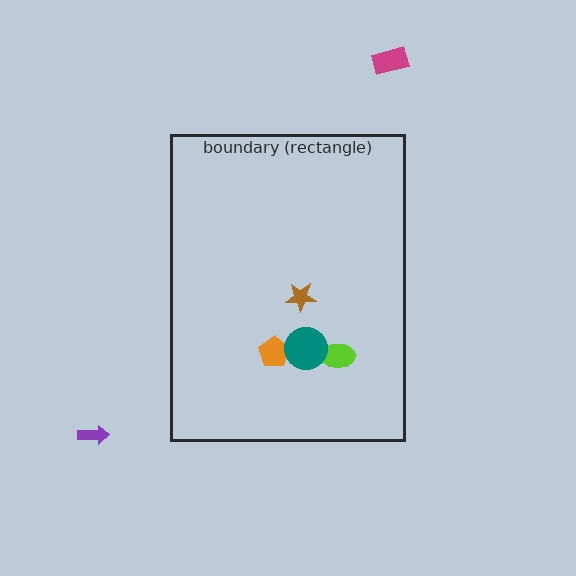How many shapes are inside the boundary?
4 inside, 2 outside.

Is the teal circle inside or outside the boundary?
Inside.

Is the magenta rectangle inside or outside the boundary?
Outside.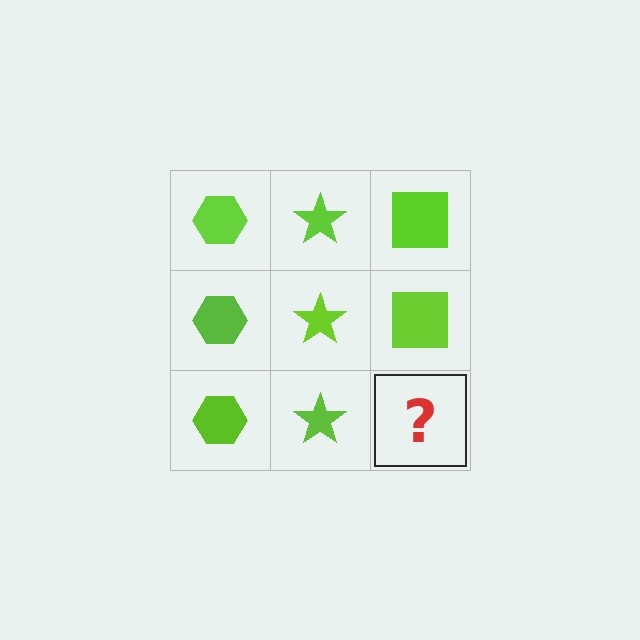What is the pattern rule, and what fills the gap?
The rule is that each column has a consistent shape. The gap should be filled with a lime square.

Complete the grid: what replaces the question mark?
The question mark should be replaced with a lime square.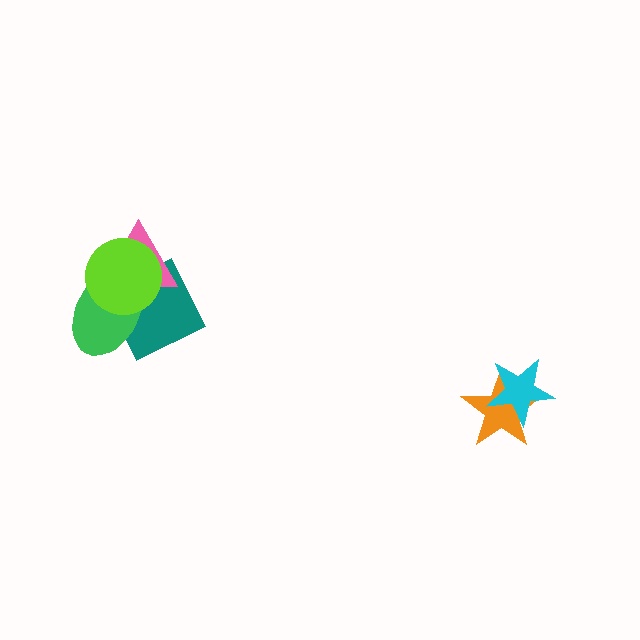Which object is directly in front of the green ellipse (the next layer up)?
The pink triangle is directly in front of the green ellipse.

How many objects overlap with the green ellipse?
3 objects overlap with the green ellipse.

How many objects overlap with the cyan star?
1 object overlaps with the cyan star.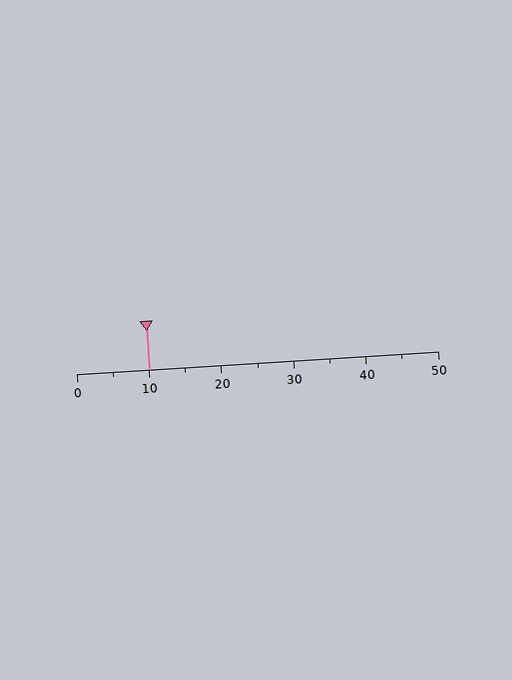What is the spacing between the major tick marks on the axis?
The major ticks are spaced 10 apart.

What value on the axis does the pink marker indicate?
The marker indicates approximately 10.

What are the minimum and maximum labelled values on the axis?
The axis runs from 0 to 50.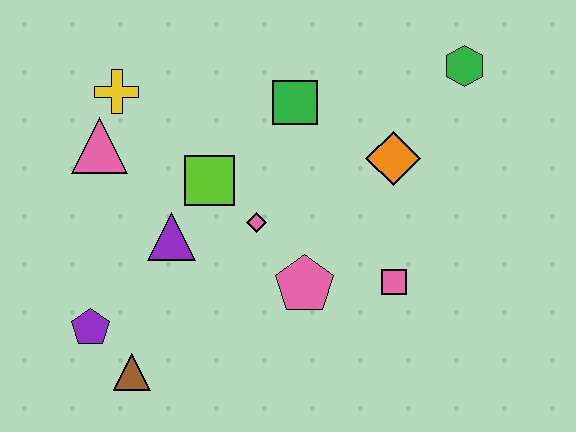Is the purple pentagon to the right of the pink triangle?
No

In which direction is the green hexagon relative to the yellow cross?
The green hexagon is to the right of the yellow cross.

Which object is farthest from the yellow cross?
The green hexagon is farthest from the yellow cross.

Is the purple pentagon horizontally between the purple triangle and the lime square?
No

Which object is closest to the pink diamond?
The lime square is closest to the pink diamond.